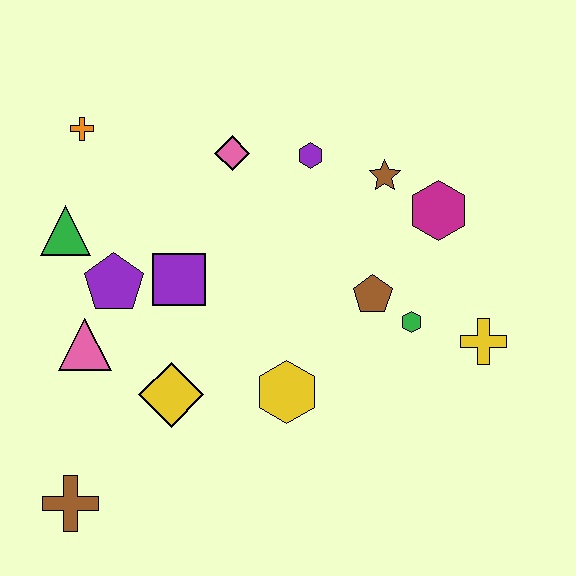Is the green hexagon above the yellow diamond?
Yes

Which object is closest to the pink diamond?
The purple hexagon is closest to the pink diamond.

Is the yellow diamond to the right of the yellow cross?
No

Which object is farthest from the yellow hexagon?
The orange cross is farthest from the yellow hexagon.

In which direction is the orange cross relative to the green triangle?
The orange cross is above the green triangle.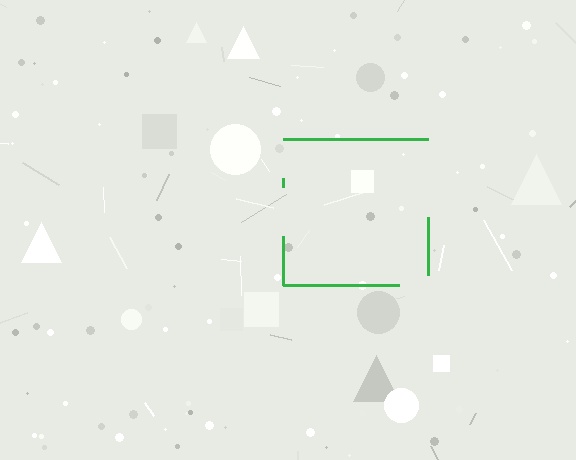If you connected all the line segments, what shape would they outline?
They would outline a square.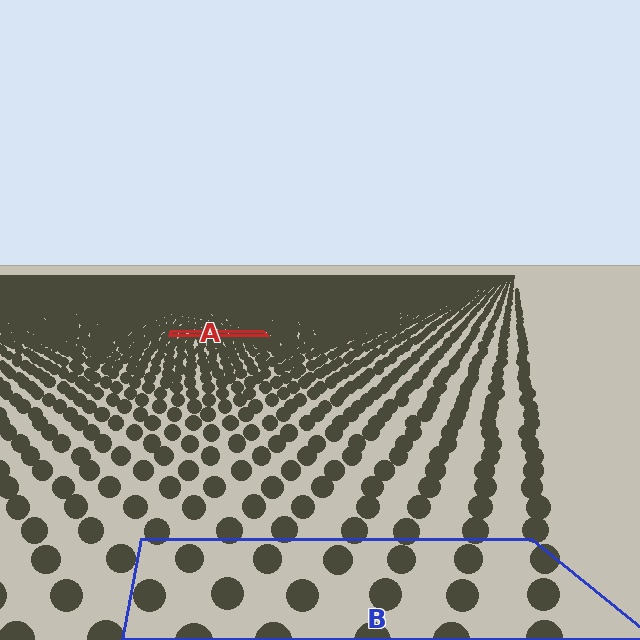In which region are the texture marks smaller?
The texture marks are smaller in region A, because it is farther away.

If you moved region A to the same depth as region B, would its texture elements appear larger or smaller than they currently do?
They would appear larger. At a closer depth, the same texture elements are projected at a bigger on-screen size.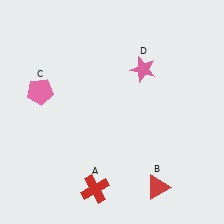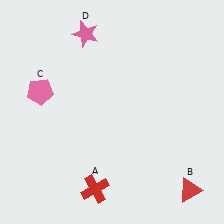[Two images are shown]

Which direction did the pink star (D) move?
The pink star (D) moved left.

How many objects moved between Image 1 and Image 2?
2 objects moved between the two images.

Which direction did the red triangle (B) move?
The red triangle (B) moved right.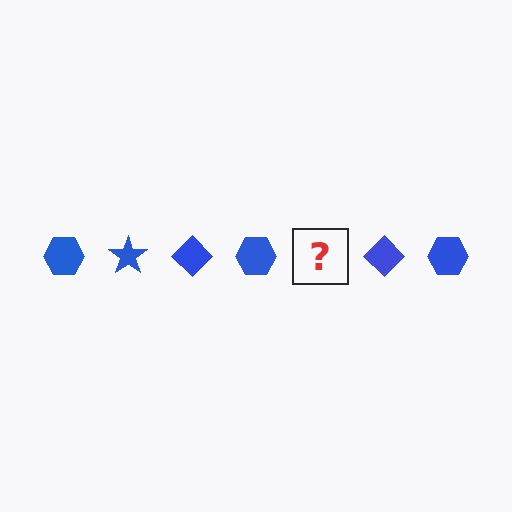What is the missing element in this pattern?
The missing element is a blue star.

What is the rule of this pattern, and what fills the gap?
The rule is that the pattern cycles through hexagon, star, diamond shapes in blue. The gap should be filled with a blue star.